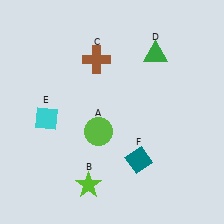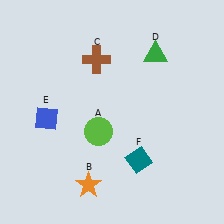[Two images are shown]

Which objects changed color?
B changed from lime to orange. E changed from cyan to blue.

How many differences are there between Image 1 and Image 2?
There are 2 differences between the two images.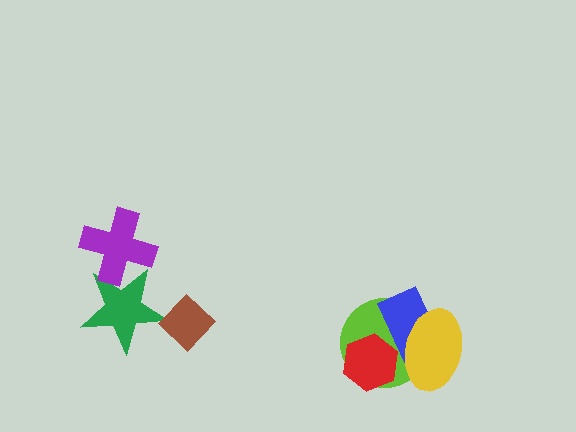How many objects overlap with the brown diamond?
1 object overlaps with the brown diamond.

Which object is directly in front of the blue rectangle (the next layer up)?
The red hexagon is directly in front of the blue rectangle.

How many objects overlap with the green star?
2 objects overlap with the green star.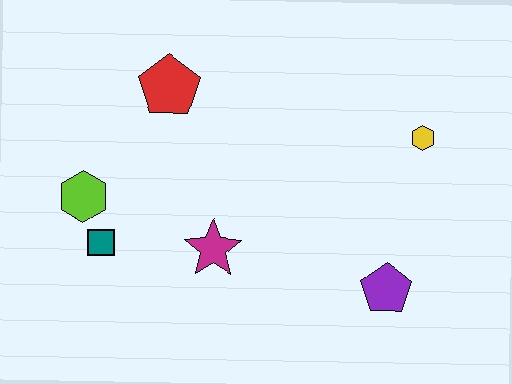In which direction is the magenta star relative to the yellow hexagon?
The magenta star is to the left of the yellow hexagon.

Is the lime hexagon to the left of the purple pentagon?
Yes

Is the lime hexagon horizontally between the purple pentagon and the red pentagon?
No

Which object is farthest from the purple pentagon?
The lime hexagon is farthest from the purple pentagon.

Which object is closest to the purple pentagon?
The yellow hexagon is closest to the purple pentagon.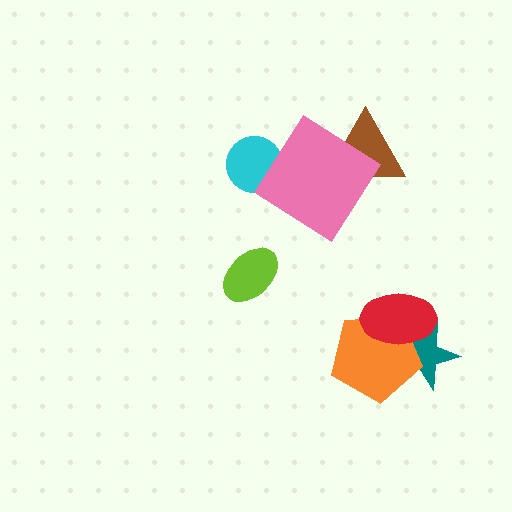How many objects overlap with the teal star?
2 objects overlap with the teal star.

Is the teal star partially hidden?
Yes, it is partially covered by another shape.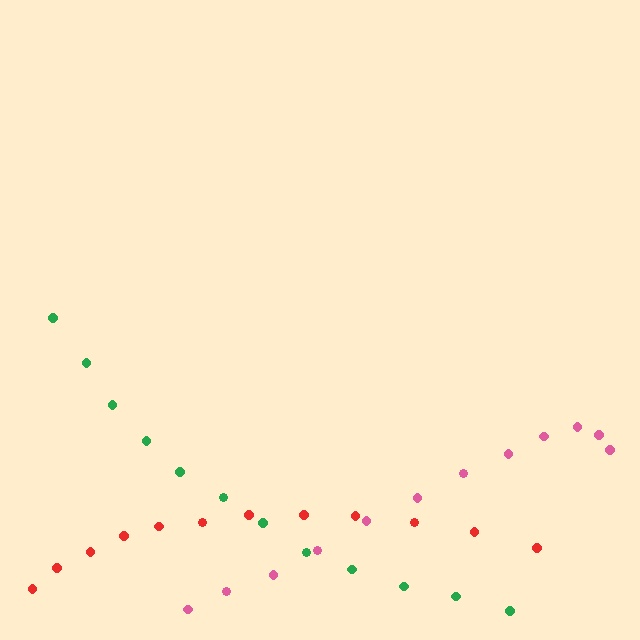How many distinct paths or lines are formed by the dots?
There are 3 distinct paths.